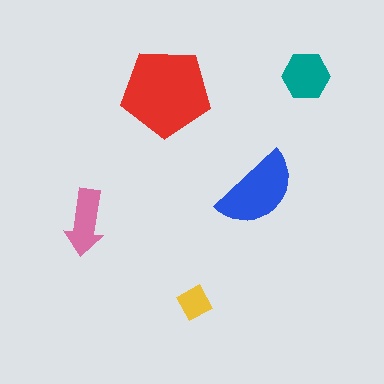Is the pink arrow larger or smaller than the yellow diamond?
Larger.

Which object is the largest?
The red pentagon.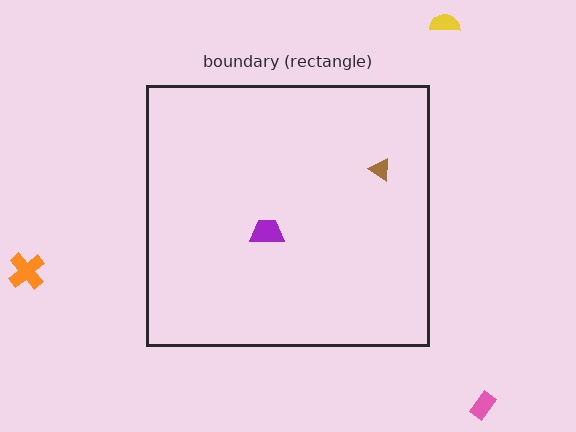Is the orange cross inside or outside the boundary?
Outside.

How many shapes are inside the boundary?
2 inside, 3 outside.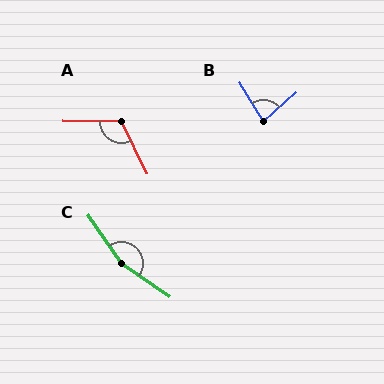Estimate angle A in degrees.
Approximately 116 degrees.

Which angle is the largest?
C, at approximately 159 degrees.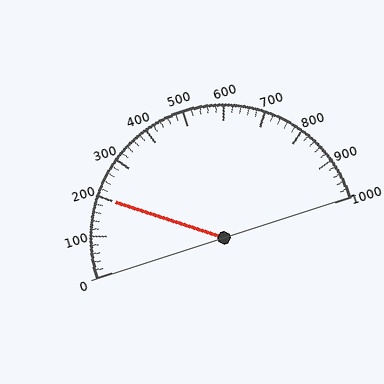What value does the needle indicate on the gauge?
The needle indicates approximately 200.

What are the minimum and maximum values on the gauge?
The gauge ranges from 0 to 1000.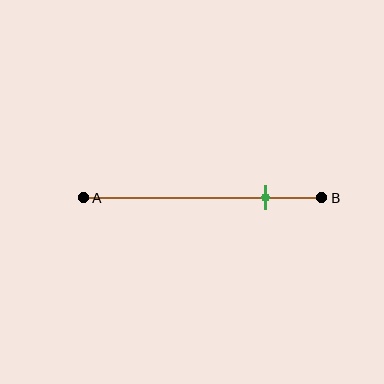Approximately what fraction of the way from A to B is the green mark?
The green mark is approximately 75% of the way from A to B.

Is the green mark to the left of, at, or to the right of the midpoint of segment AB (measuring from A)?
The green mark is to the right of the midpoint of segment AB.